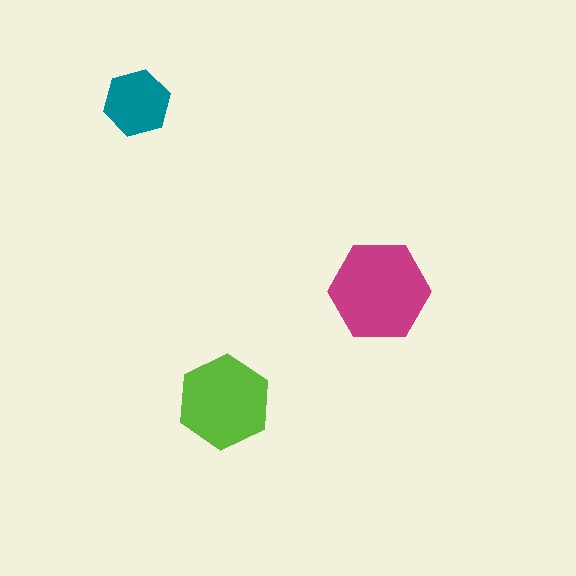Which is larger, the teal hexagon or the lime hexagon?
The lime one.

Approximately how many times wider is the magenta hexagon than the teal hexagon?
About 1.5 times wider.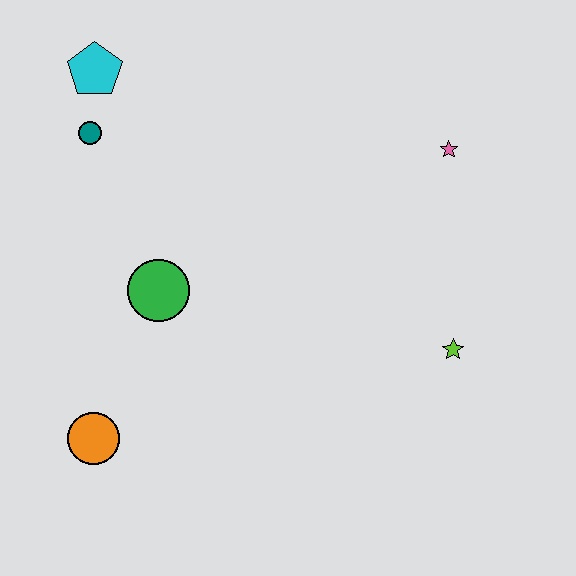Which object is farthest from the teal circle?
The lime star is farthest from the teal circle.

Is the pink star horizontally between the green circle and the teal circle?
No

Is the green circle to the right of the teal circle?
Yes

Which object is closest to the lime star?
The pink star is closest to the lime star.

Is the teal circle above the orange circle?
Yes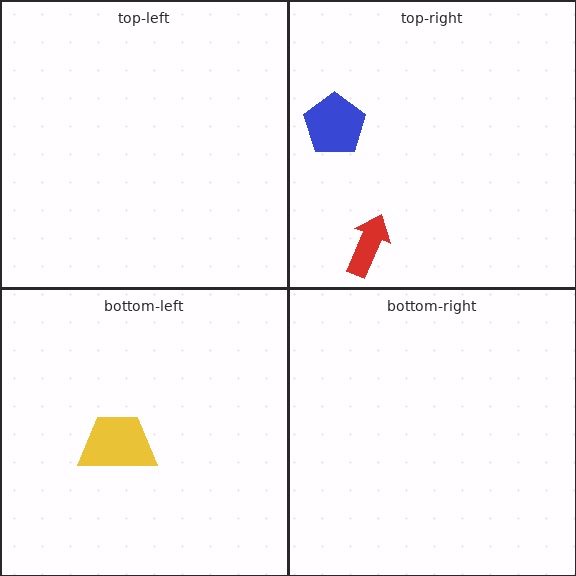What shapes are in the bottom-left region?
The yellow trapezoid.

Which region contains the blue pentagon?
The top-right region.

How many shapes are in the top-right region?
2.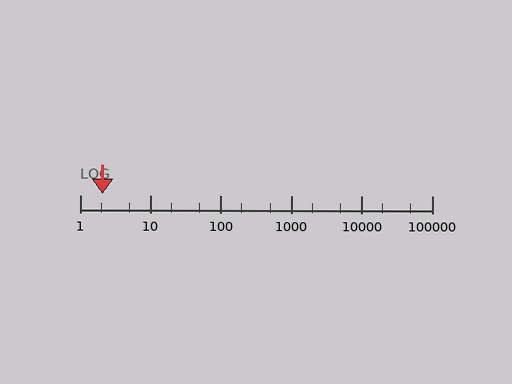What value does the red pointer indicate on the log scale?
The pointer indicates approximately 2.1.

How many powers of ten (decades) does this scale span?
The scale spans 5 decades, from 1 to 100000.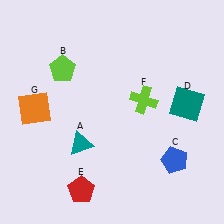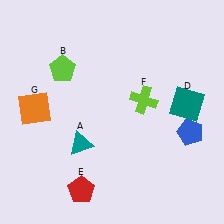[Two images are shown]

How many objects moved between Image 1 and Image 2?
1 object moved between the two images.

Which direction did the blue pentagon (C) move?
The blue pentagon (C) moved up.